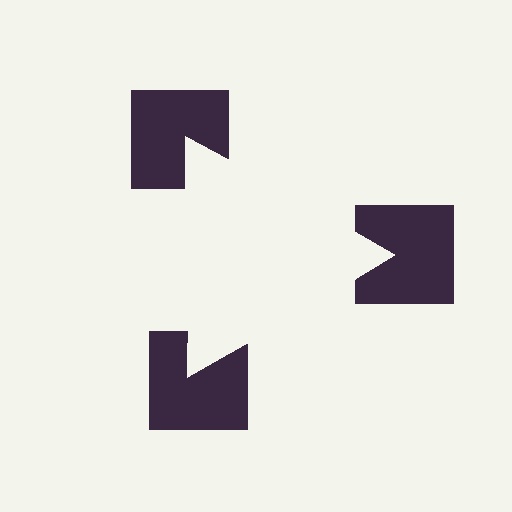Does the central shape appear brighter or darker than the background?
It typically appears slightly brighter than the background, even though no actual brightness change is drawn.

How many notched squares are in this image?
There are 3 — one at each vertex of the illusory triangle.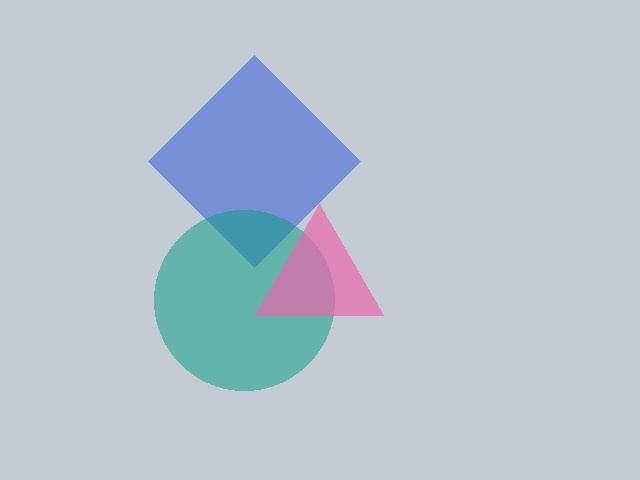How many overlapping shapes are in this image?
There are 3 overlapping shapes in the image.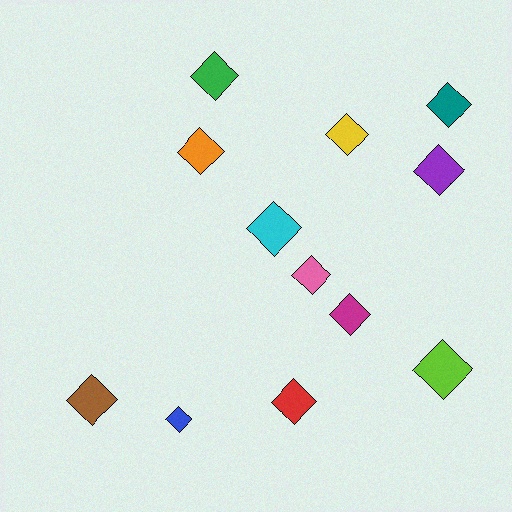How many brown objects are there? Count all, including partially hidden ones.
There is 1 brown object.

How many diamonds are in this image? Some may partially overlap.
There are 12 diamonds.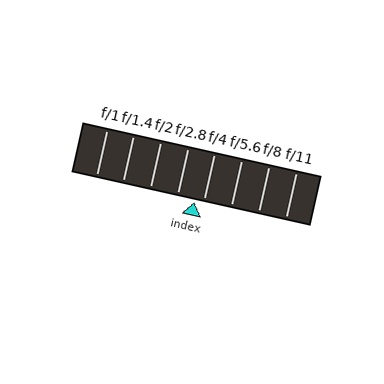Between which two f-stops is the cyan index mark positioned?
The index mark is between f/2.8 and f/4.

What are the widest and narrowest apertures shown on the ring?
The widest aperture shown is f/1 and the narrowest is f/11.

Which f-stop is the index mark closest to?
The index mark is closest to f/4.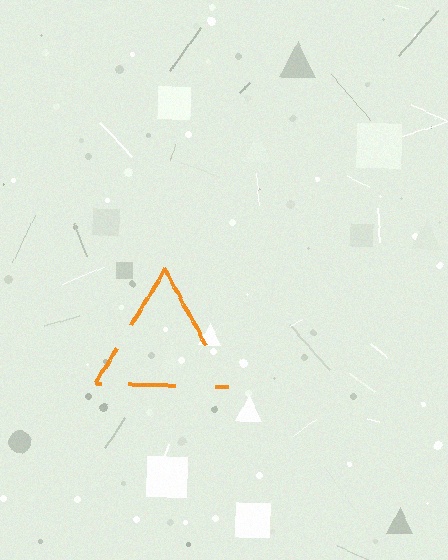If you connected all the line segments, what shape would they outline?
They would outline a triangle.